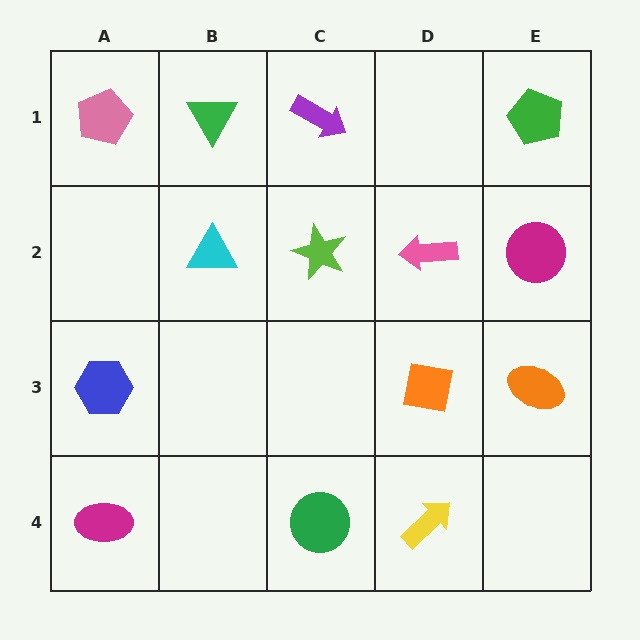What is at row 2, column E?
A magenta circle.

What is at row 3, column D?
An orange square.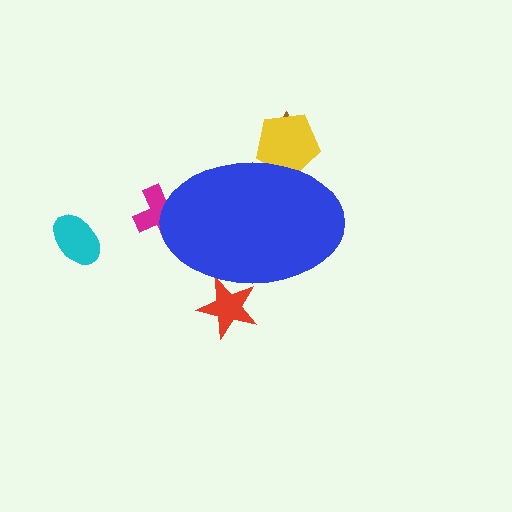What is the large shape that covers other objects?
A blue ellipse.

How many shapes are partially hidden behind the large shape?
4 shapes are partially hidden.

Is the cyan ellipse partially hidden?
No, the cyan ellipse is fully visible.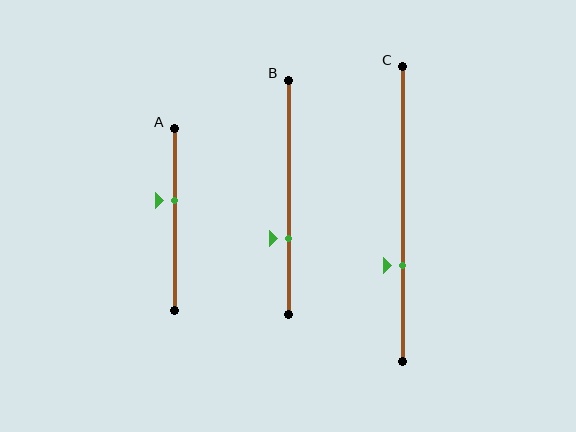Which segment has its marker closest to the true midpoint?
Segment A has its marker closest to the true midpoint.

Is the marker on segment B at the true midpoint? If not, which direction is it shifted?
No, the marker on segment B is shifted downward by about 18% of the segment length.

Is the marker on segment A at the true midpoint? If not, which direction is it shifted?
No, the marker on segment A is shifted upward by about 10% of the segment length.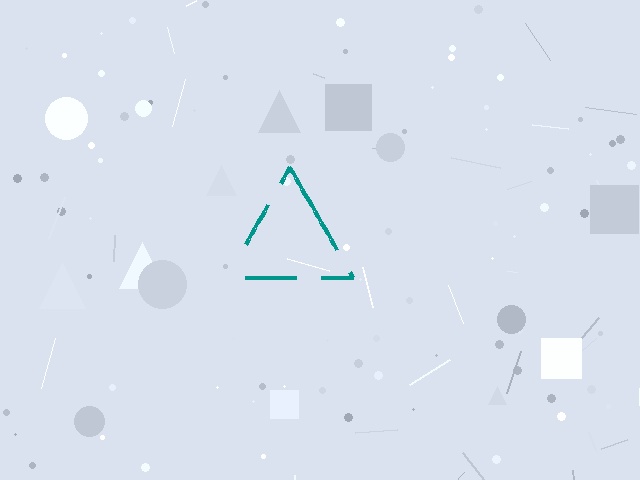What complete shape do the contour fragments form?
The contour fragments form a triangle.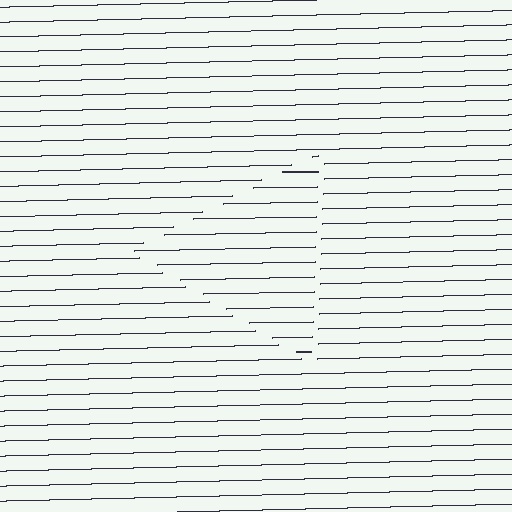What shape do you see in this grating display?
An illusory triangle. The interior of the shape contains the same grating, shifted by half a period — the contour is defined by the phase discontinuity where line-ends from the inner and outer gratings abut.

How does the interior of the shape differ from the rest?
The interior of the shape contains the same grating, shifted by half a period — the contour is defined by the phase discontinuity where line-ends from the inner and outer gratings abut.